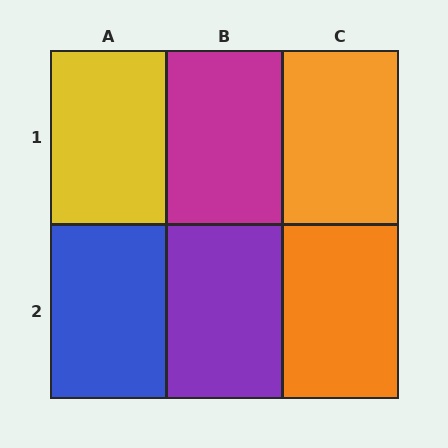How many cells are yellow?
1 cell is yellow.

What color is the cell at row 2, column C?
Orange.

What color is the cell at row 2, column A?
Blue.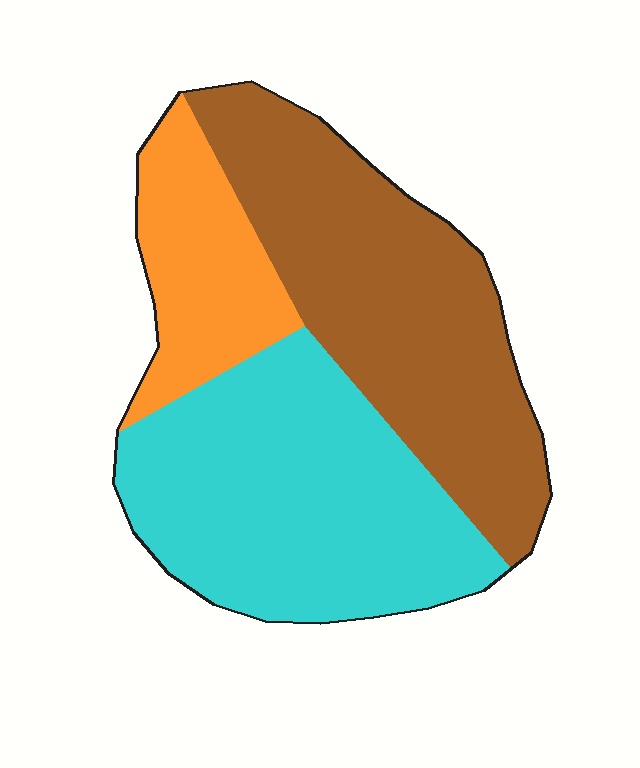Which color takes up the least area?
Orange, at roughly 15%.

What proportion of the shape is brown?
Brown covers roughly 40% of the shape.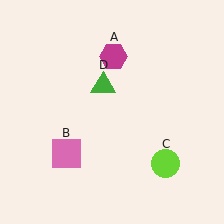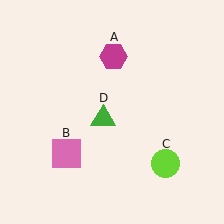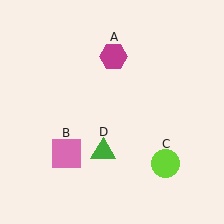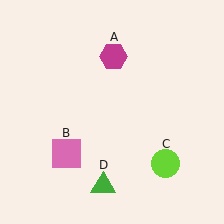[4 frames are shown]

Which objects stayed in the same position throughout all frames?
Magenta hexagon (object A) and pink square (object B) and lime circle (object C) remained stationary.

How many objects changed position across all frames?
1 object changed position: green triangle (object D).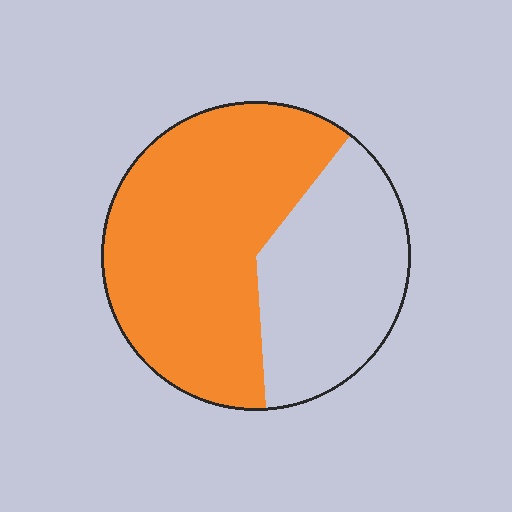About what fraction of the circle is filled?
About five eighths (5/8).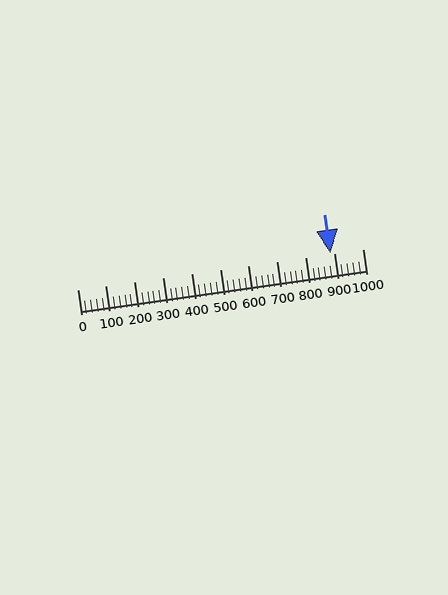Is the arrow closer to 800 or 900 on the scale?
The arrow is closer to 900.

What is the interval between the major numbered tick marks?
The major tick marks are spaced 100 units apart.